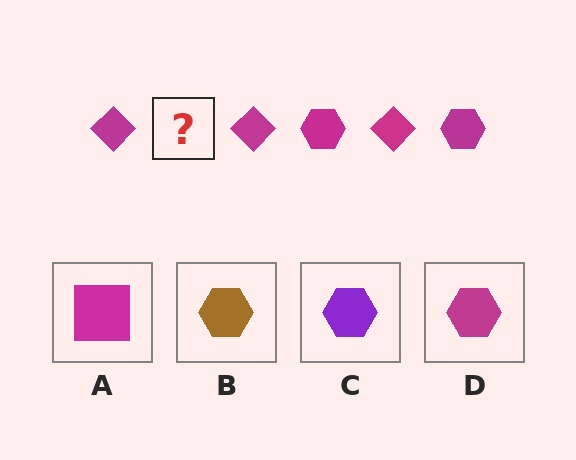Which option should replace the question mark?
Option D.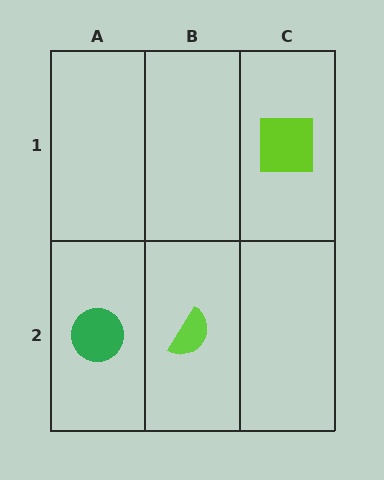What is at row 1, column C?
A lime square.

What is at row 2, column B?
A lime semicircle.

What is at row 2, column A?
A green circle.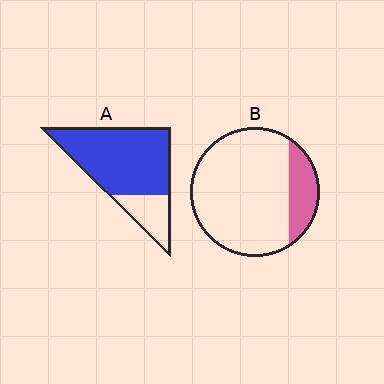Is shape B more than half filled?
No.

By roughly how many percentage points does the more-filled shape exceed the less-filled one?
By roughly 60 percentage points (A over B).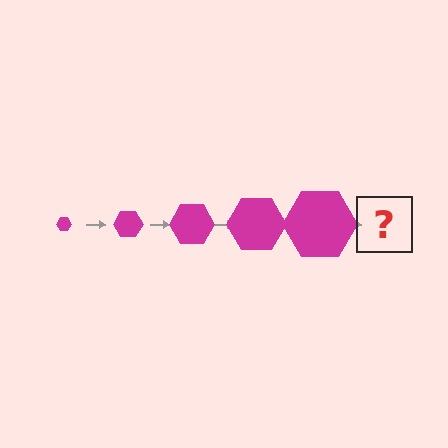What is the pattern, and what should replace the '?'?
The pattern is that the hexagon gets progressively larger each step. The '?' should be a magenta hexagon, larger than the previous one.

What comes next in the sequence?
The next element should be a magenta hexagon, larger than the previous one.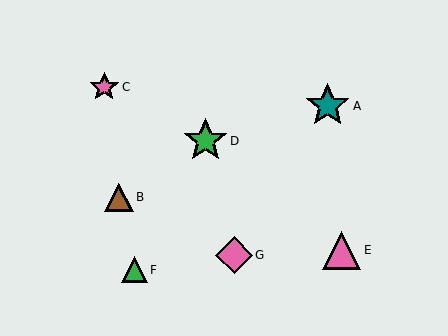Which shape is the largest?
The teal star (labeled A) is the largest.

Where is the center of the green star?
The center of the green star is at (205, 141).